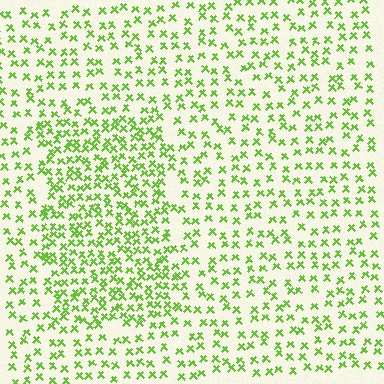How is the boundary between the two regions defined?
The boundary is defined by a change in element density (approximately 1.8x ratio). All elements are the same color, size, and shape.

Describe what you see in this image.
The image contains small lime elements arranged at two different densities. A rectangle-shaped region is visible where the elements are more densely packed than the surrounding area.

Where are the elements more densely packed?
The elements are more densely packed inside the rectangle boundary.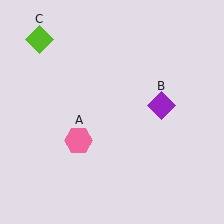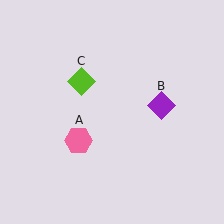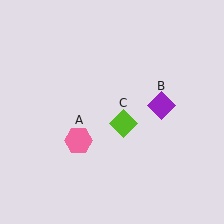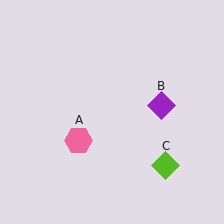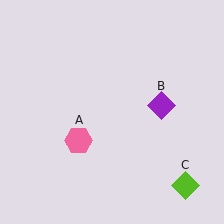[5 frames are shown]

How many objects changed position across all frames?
1 object changed position: lime diamond (object C).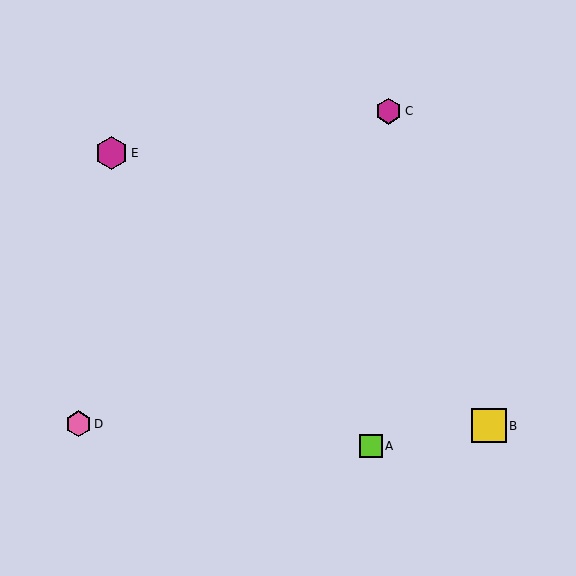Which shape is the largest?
The yellow square (labeled B) is the largest.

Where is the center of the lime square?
The center of the lime square is at (371, 446).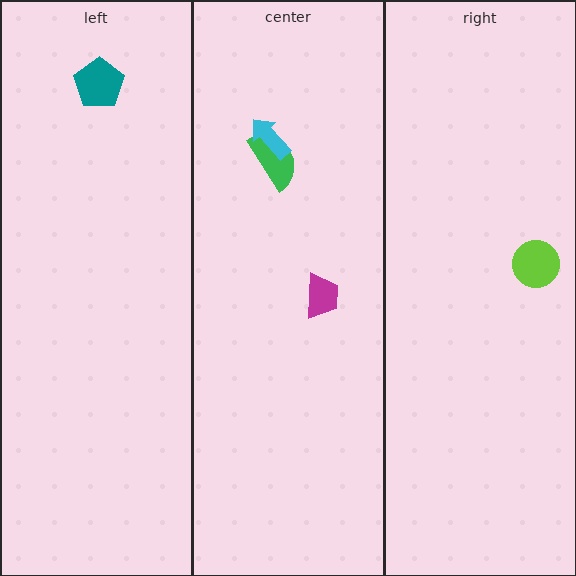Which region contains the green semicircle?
The center region.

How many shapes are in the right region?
1.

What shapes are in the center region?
The magenta trapezoid, the green semicircle, the cyan arrow.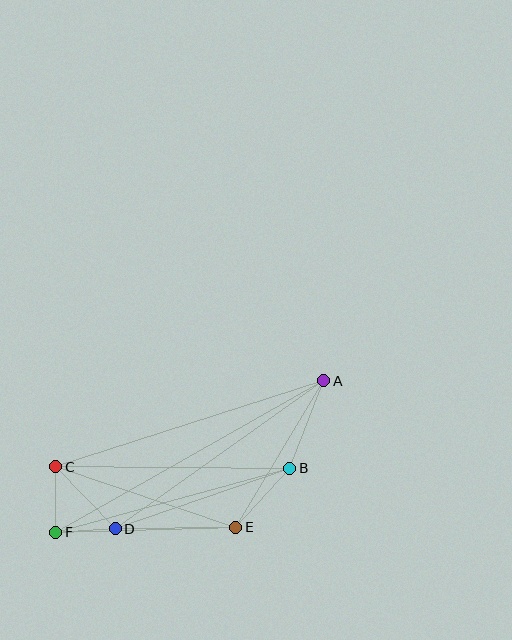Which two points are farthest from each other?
Points A and F are farthest from each other.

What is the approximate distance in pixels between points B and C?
The distance between B and C is approximately 234 pixels.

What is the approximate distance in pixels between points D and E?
The distance between D and E is approximately 120 pixels.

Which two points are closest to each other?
Points D and F are closest to each other.